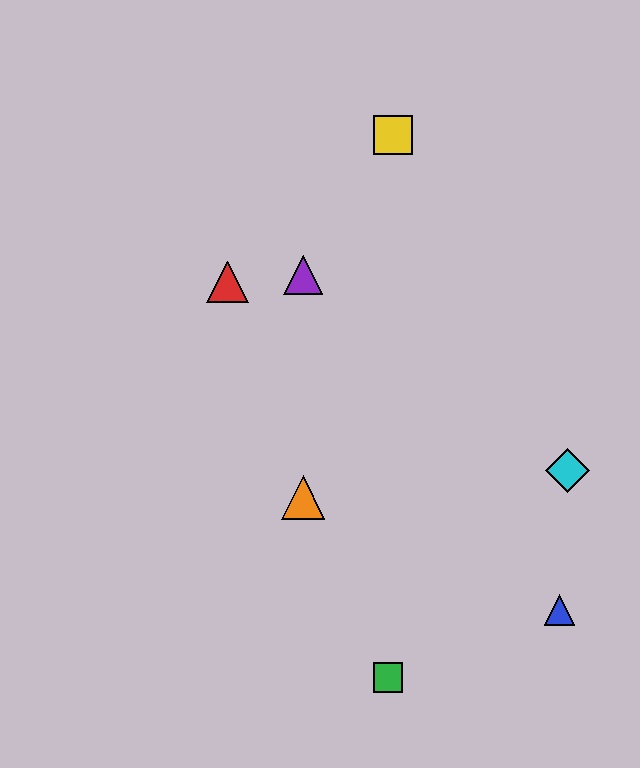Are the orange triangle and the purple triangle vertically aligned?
Yes, both are at x≈303.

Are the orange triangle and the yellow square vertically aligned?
No, the orange triangle is at x≈303 and the yellow square is at x≈393.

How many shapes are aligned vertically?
2 shapes (the purple triangle, the orange triangle) are aligned vertically.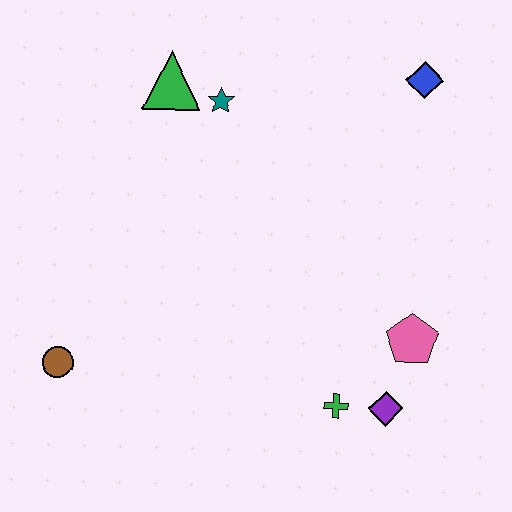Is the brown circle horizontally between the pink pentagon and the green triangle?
No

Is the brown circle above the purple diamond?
Yes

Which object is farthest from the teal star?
The purple diamond is farthest from the teal star.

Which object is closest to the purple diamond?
The green cross is closest to the purple diamond.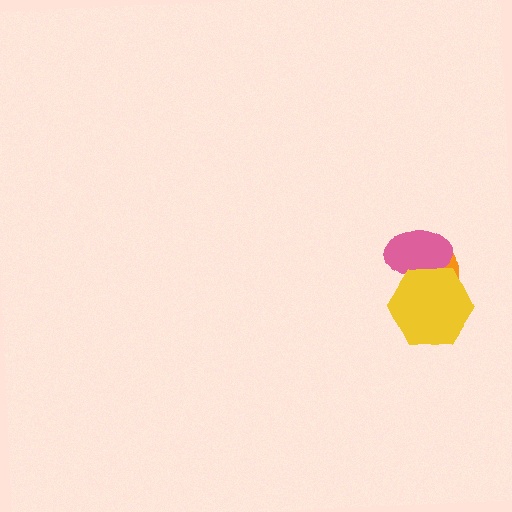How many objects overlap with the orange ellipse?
2 objects overlap with the orange ellipse.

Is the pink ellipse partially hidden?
Yes, it is partially covered by another shape.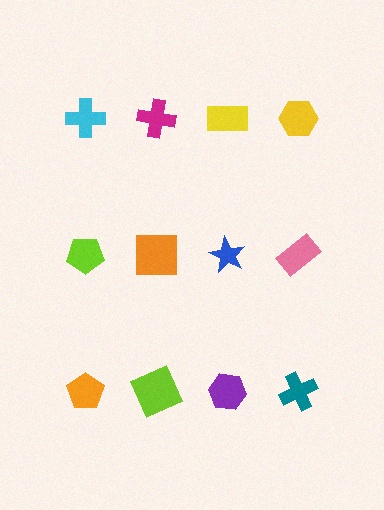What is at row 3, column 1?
An orange pentagon.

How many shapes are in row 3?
4 shapes.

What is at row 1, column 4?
A yellow hexagon.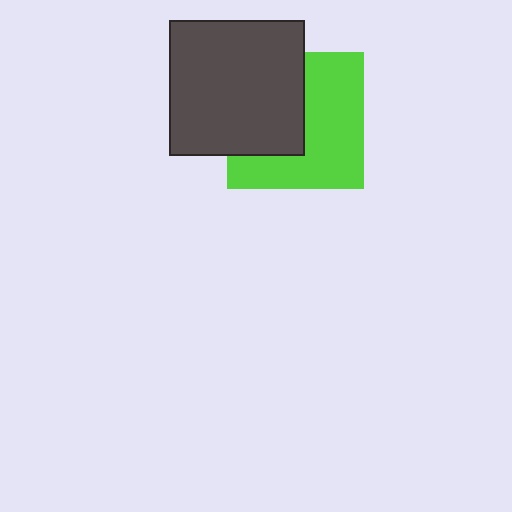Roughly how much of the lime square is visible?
About half of it is visible (roughly 57%).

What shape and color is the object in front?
The object in front is a dark gray square.